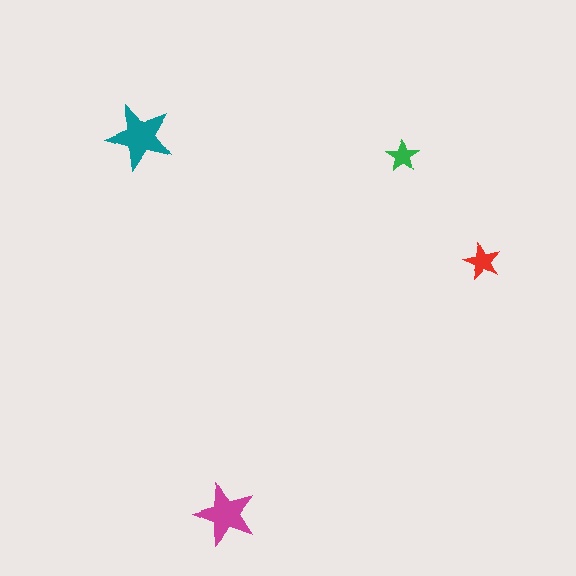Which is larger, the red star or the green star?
The red one.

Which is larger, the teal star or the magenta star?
The teal one.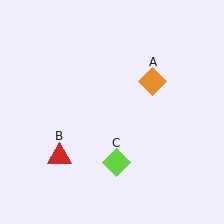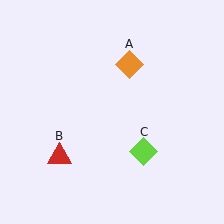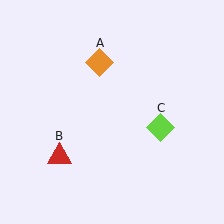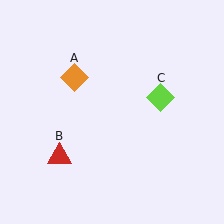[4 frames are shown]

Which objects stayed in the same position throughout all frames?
Red triangle (object B) remained stationary.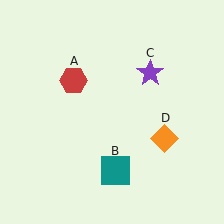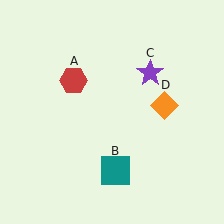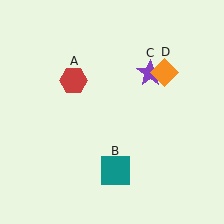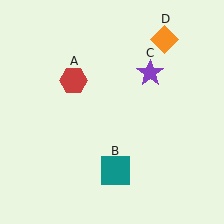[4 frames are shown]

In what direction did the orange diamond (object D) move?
The orange diamond (object D) moved up.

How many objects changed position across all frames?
1 object changed position: orange diamond (object D).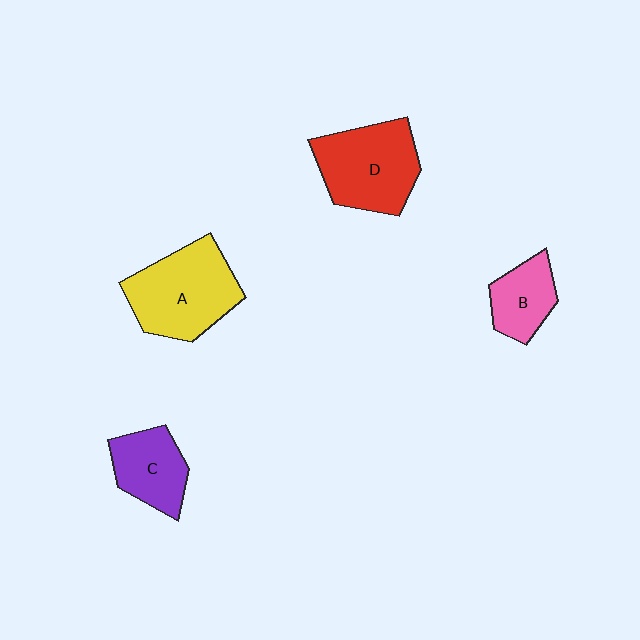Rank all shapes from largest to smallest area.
From largest to smallest: A (yellow), D (red), C (purple), B (pink).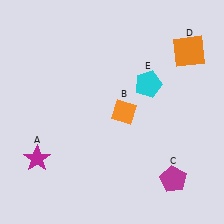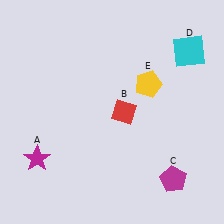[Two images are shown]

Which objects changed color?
B changed from orange to red. D changed from orange to cyan. E changed from cyan to yellow.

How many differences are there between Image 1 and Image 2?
There are 3 differences between the two images.